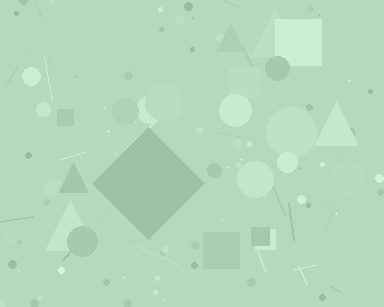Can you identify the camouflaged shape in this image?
The camouflaged shape is a diamond.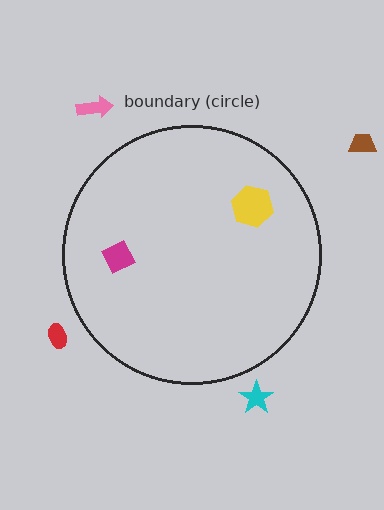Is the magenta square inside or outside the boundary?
Inside.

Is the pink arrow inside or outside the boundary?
Outside.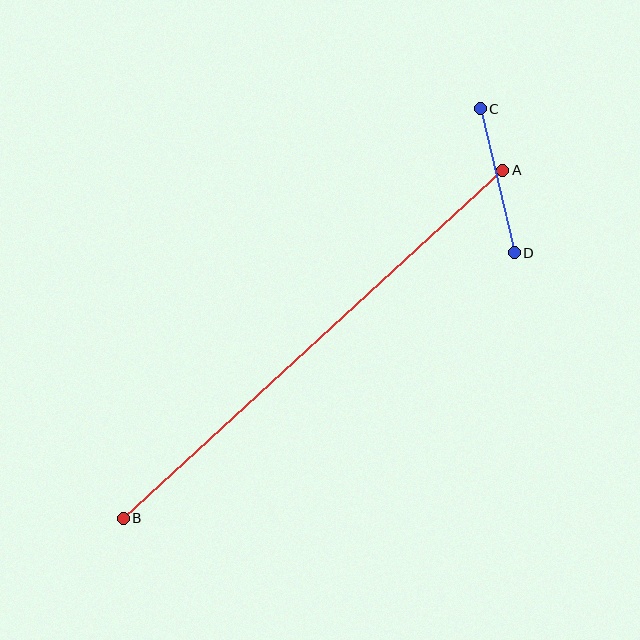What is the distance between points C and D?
The distance is approximately 148 pixels.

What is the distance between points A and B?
The distance is approximately 515 pixels.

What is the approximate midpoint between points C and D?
The midpoint is at approximately (497, 181) pixels.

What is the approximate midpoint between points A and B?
The midpoint is at approximately (313, 344) pixels.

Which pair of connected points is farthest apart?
Points A and B are farthest apart.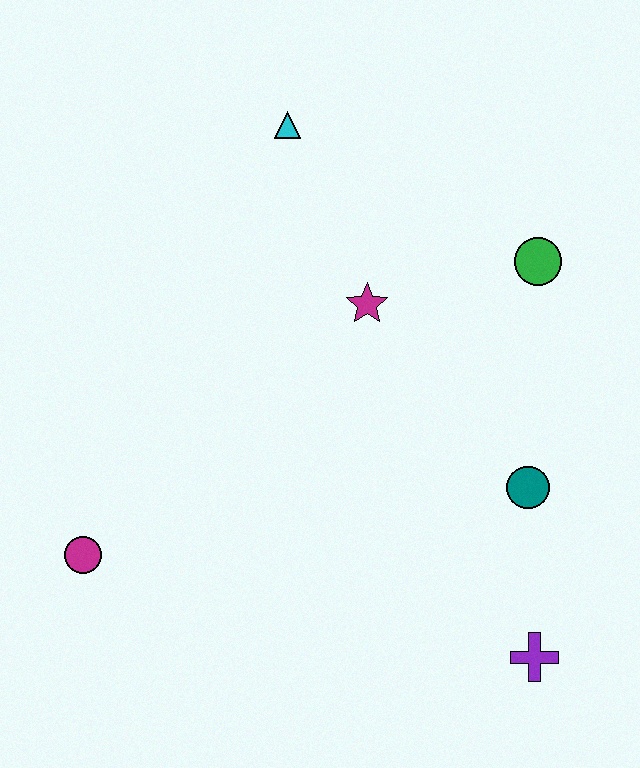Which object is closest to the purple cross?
The teal circle is closest to the purple cross.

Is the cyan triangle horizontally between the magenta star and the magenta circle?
Yes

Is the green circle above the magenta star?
Yes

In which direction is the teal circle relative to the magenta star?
The teal circle is below the magenta star.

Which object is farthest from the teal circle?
The magenta circle is farthest from the teal circle.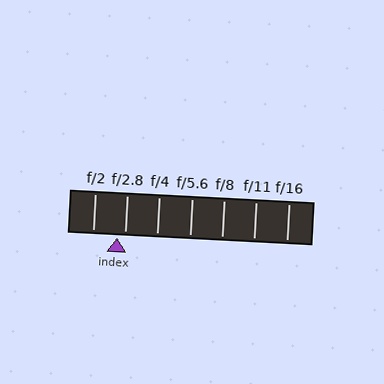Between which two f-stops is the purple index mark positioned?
The index mark is between f/2 and f/2.8.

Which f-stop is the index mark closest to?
The index mark is closest to f/2.8.